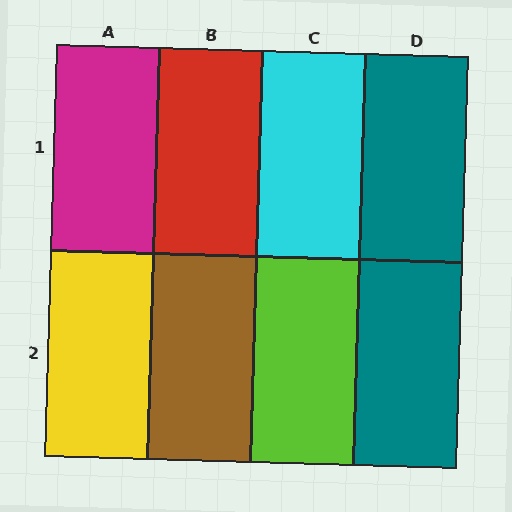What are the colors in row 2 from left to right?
Yellow, brown, lime, teal.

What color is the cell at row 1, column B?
Red.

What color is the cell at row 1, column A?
Magenta.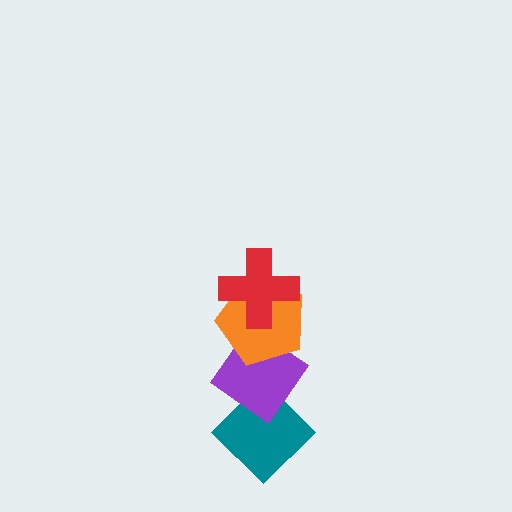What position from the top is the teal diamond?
The teal diamond is 4th from the top.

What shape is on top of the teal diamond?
The purple diamond is on top of the teal diamond.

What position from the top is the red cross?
The red cross is 1st from the top.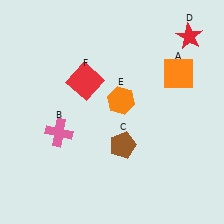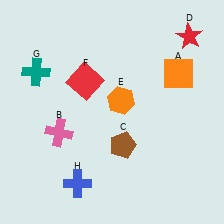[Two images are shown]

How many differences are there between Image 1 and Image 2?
There are 2 differences between the two images.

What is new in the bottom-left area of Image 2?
A blue cross (H) was added in the bottom-left area of Image 2.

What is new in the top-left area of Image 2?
A teal cross (G) was added in the top-left area of Image 2.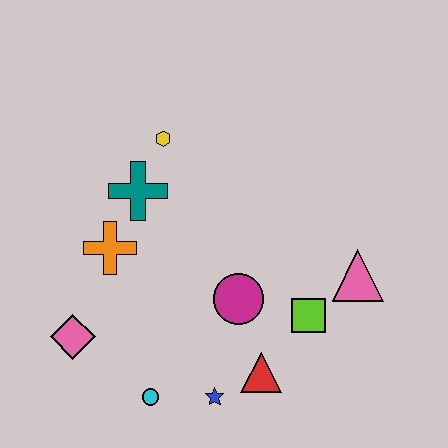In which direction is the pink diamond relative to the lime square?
The pink diamond is to the left of the lime square.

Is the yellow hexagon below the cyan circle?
No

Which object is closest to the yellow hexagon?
The teal cross is closest to the yellow hexagon.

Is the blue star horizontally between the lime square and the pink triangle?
No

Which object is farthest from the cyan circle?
The yellow hexagon is farthest from the cyan circle.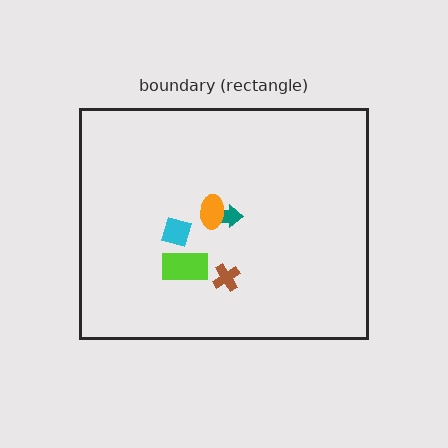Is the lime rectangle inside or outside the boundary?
Inside.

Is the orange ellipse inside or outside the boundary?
Inside.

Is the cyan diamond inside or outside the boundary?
Inside.